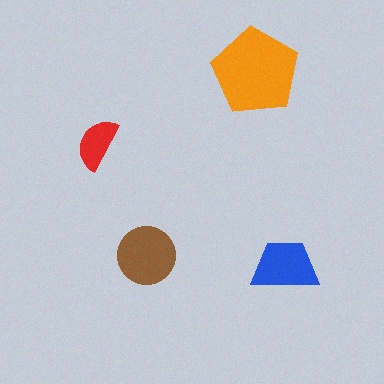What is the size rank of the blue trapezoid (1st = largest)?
3rd.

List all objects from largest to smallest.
The orange pentagon, the brown circle, the blue trapezoid, the red semicircle.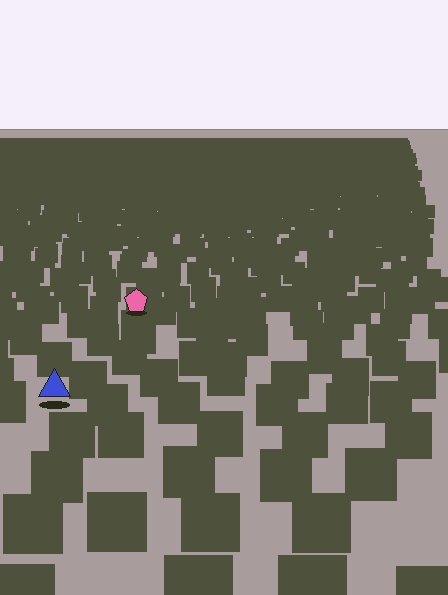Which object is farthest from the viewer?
The pink pentagon is farthest from the viewer. It appears smaller and the ground texture around it is denser.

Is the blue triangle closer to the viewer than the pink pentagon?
Yes. The blue triangle is closer — you can tell from the texture gradient: the ground texture is coarser near it.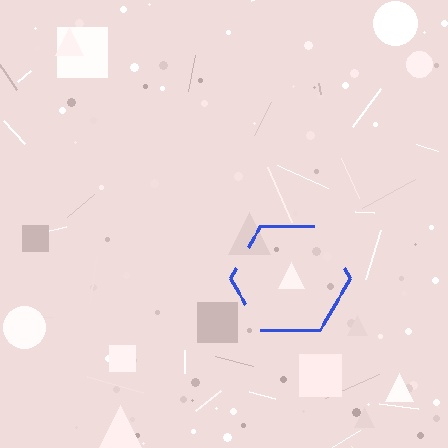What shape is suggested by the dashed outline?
The dashed outline suggests a hexagon.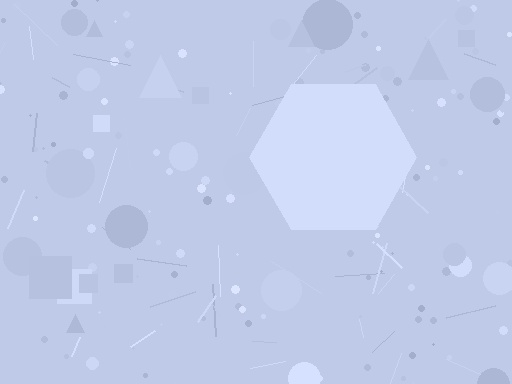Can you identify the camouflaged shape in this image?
The camouflaged shape is a hexagon.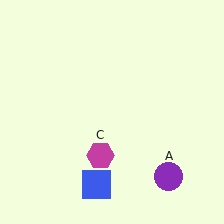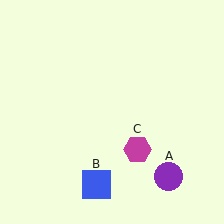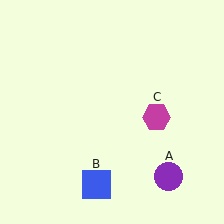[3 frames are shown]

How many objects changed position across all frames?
1 object changed position: magenta hexagon (object C).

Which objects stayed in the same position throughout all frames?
Purple circle (object A) and blue square (object B) remained stationary.